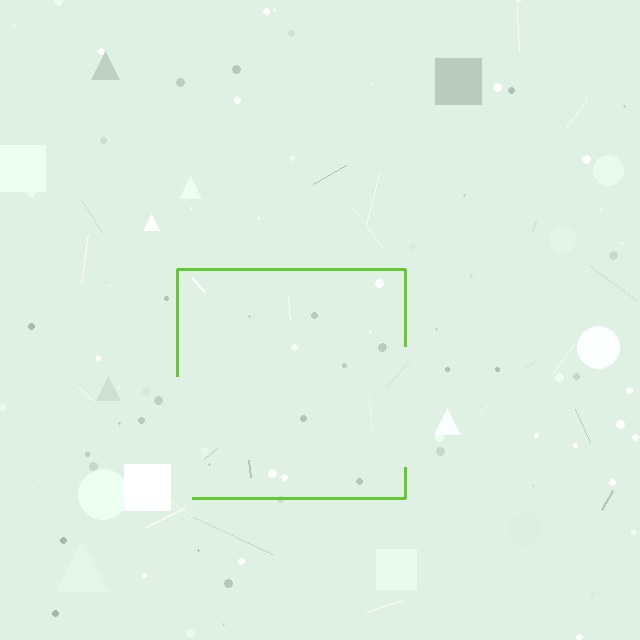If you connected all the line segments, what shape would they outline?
They would outline a square.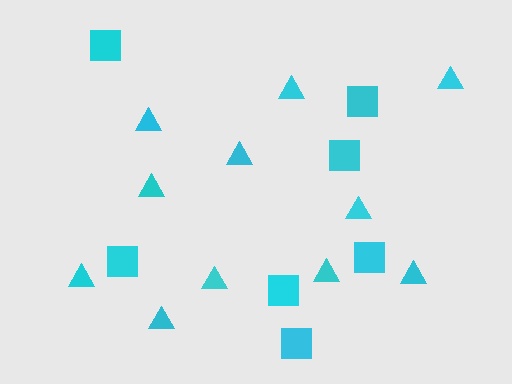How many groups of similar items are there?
There are 2 groups: one group of triangles (11) and one group of squares (7).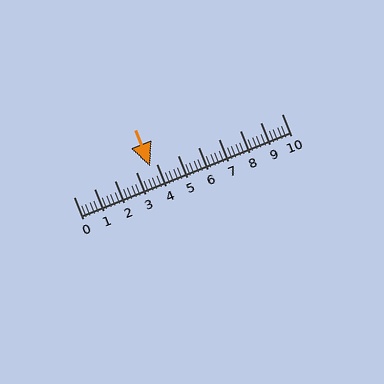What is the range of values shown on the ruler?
The ruler shows values from 0 to 10.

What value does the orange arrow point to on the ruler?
The orange arrow points to approximately 3.7.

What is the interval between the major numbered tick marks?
The major tick marks are spaced 1 units apart.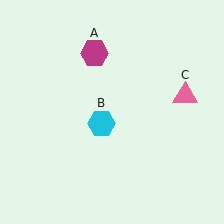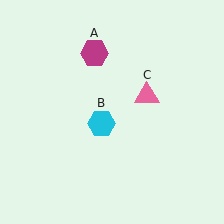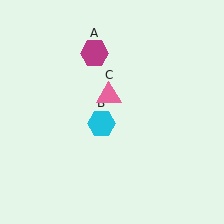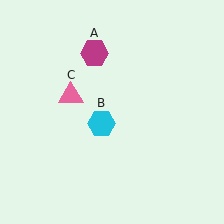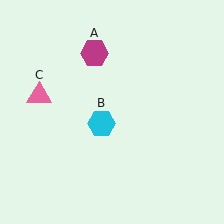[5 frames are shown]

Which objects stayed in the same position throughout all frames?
Magenta hexagon (object A) and cyan hexagon (object B) remained stationary.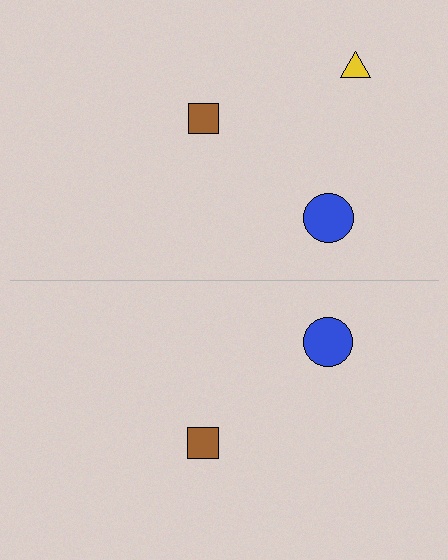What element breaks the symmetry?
A yellow triangle is missing from the bottom side.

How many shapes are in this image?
There are 5 shapes in this image.